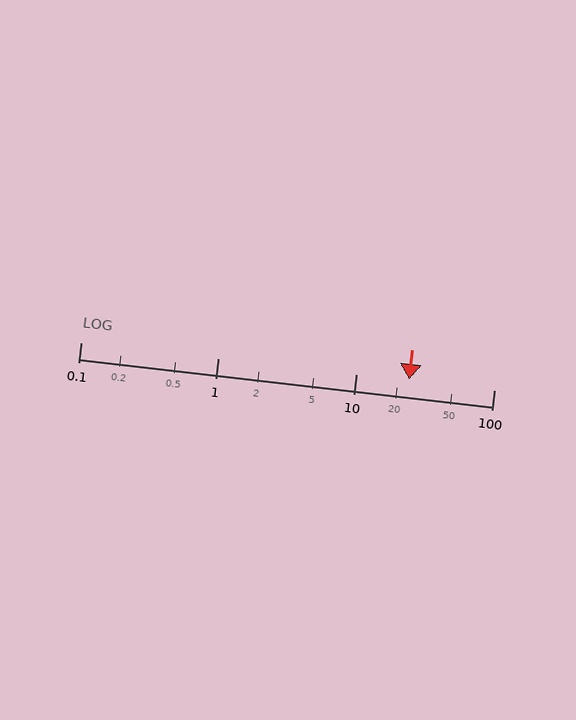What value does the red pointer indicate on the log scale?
The pointer indicates approximately 24.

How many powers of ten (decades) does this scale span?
The scale spans 3 decades, from 0.1 to 100.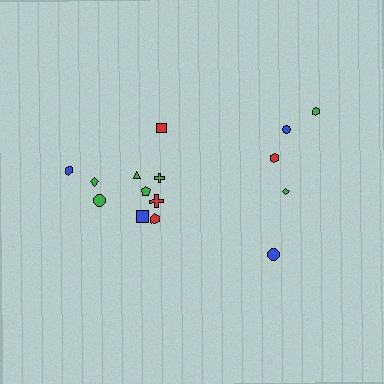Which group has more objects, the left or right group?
The left group.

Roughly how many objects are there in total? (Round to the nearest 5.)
Roughly 15 objects in total.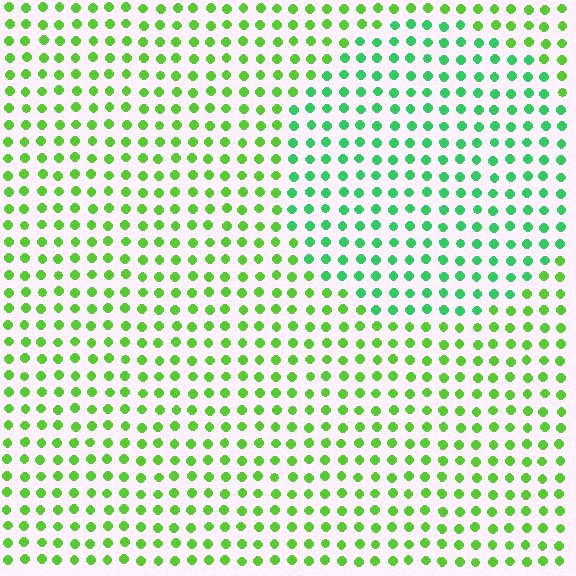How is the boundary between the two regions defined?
The boundary is defined purely by a slight shift in hue (about 34 degrees). Spacing, size, and orientation are identical on both sides.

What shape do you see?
I see a circle.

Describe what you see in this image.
The image is filled with small lime elements in a uniform arrangement. A circle-shaped region is visible where the elements are tinted to a slightly different hue, forming a subtle color boundary.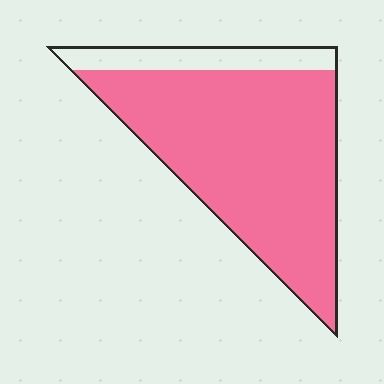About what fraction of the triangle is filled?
About five sixths (5/6).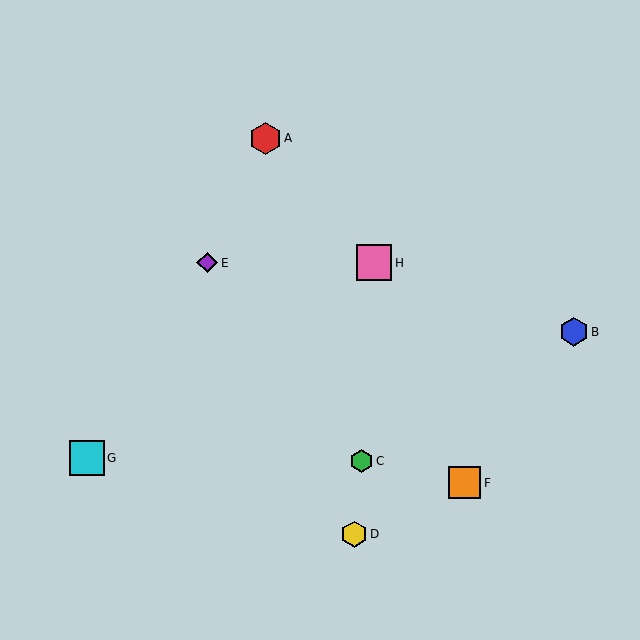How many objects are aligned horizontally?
2 objects (E, H) are aligned horizontally.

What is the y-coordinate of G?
Object G is at y≈458.